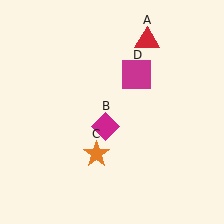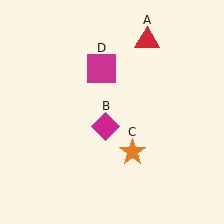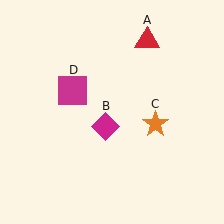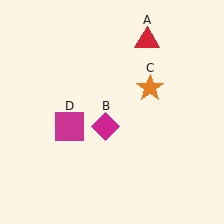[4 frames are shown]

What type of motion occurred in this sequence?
The orange star (object C), magenta square (object D) rotated counterclockwise around the center of the scene.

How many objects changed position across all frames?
2 objects changed position: orange star (object C), magenta square (object D).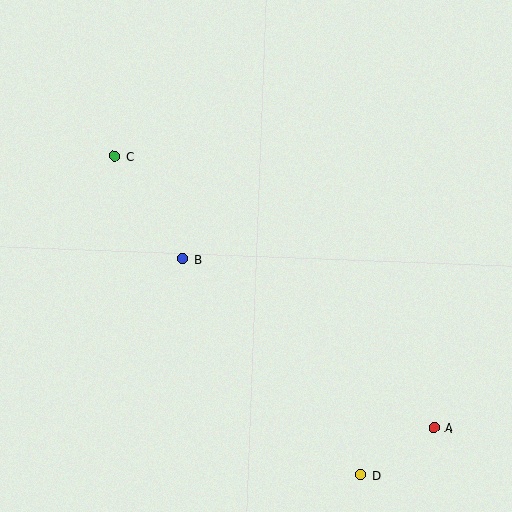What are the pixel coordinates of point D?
Point D is at (360, 475).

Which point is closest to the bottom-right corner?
Point A is closest to the bottom-right corner.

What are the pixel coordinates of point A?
Point A is at (434, 428).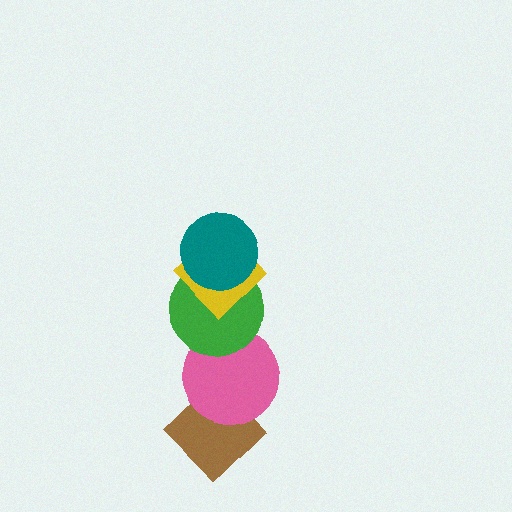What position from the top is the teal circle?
The teal circle is 1st from the top.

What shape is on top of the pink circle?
The green circle is on top of the pink circle.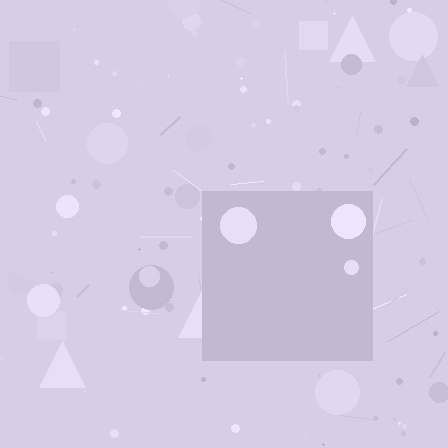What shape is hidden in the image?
A square is hidden in the image.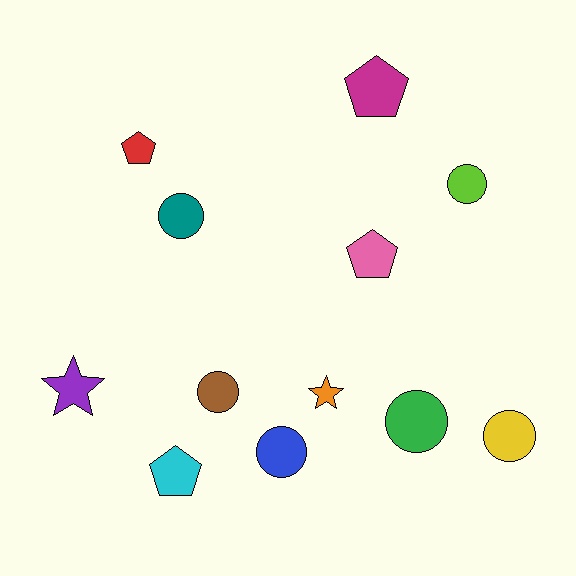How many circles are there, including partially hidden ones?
There are 6 circles.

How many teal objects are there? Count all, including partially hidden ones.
There is 1 teal object.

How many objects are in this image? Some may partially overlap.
There are 12 objects.